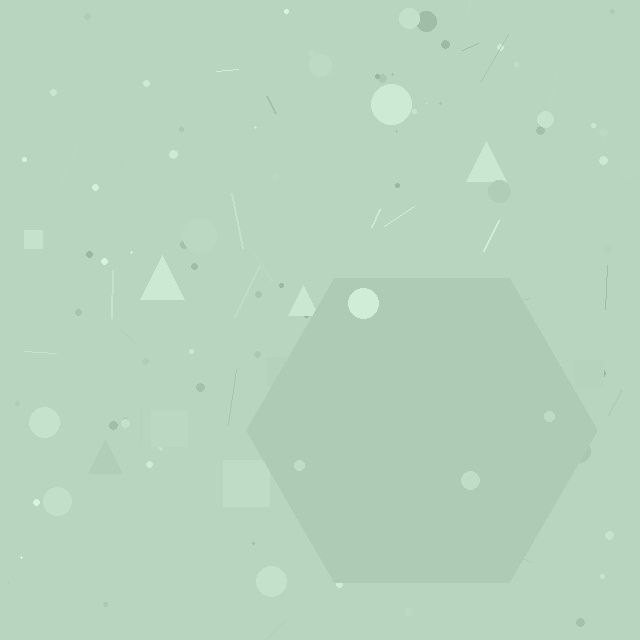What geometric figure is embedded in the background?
A hexagon is embedded in the background.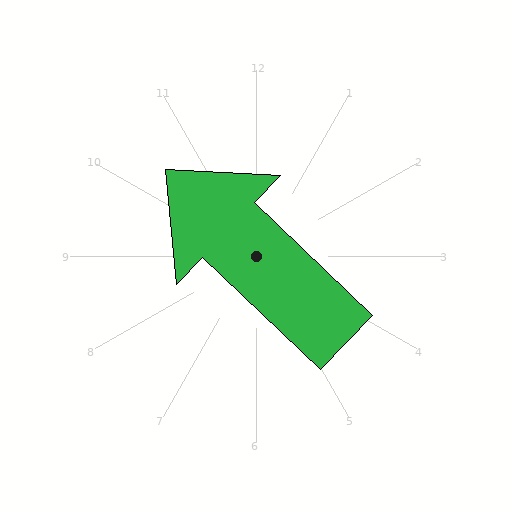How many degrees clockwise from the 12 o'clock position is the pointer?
Approximately 314 degrees.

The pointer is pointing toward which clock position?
Roughly 10 o'clock.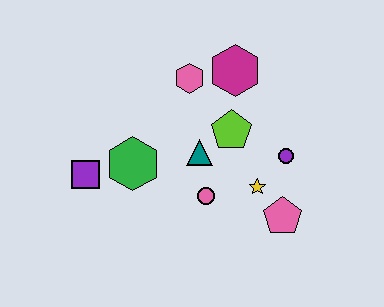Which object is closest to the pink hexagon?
The magenta hexagon is closest to the pink hexagon.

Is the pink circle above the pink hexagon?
No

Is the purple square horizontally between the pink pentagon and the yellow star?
No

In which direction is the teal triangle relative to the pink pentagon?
The teal triangle is to the left of the pink pentagon.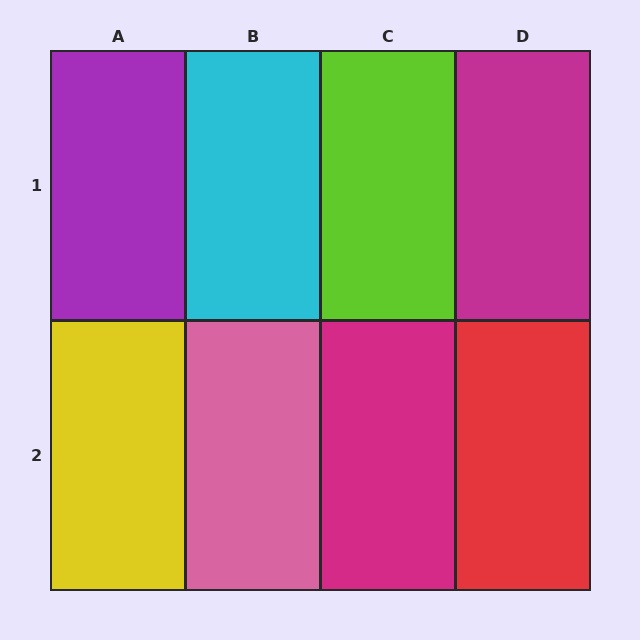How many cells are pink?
1 cell is pink.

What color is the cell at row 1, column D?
Magenta.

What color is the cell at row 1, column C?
Lime.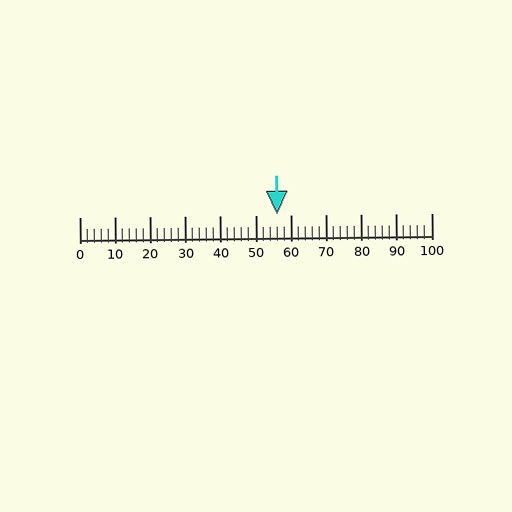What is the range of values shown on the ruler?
The ruler shows values from 0 to 100.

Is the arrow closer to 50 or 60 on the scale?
The arrow is closer to 60.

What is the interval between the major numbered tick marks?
The major tick marks are spaced 10 units apart.